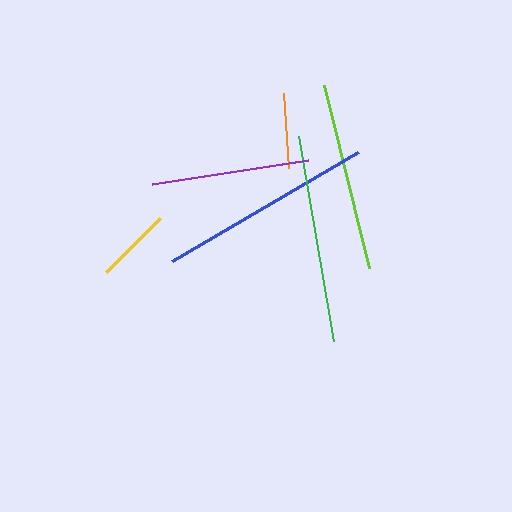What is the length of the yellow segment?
The yellow segment is approximately 77 pixels long.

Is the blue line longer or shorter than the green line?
The blue line is longer than the green line.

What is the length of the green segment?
The green segment is approximately 208 pixels long.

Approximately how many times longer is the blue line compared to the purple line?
The blue line is approximately 1.4 times the length of the purple line.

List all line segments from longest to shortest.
From longest to shortest: blue, green, lime, purple, yellow, orange.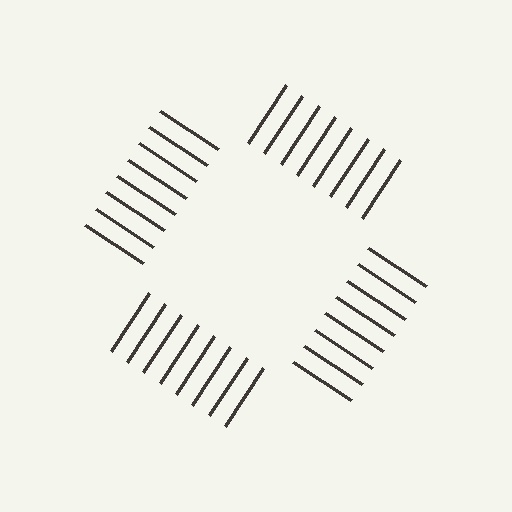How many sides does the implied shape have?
4 sides — the line-ends trace a square.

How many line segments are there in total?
32 — 8 along each of the 4 edges.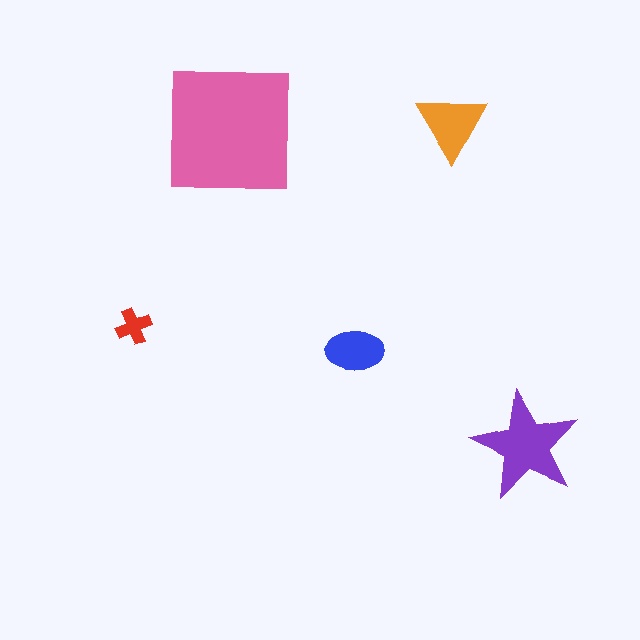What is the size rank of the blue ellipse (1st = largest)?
4th.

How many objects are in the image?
There are 5 objects in the image.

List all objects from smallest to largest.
The red cross, the blue ellipse, the orange triangle, the purple star, the pink square.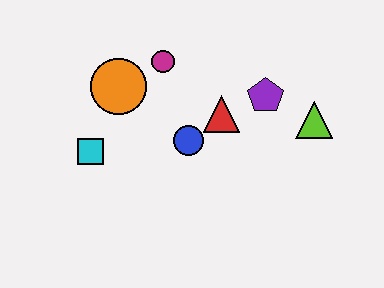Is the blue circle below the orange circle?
Yes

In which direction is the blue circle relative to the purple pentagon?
The blue circle is to the left of the purple pentagon.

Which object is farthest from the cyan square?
The lime triangle is farthest from the cyan square.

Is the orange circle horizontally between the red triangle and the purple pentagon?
No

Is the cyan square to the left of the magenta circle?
Yes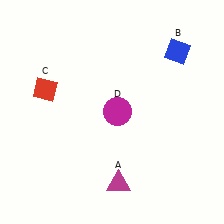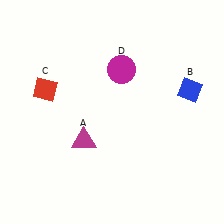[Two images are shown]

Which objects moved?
The objects that moved are: the magenta triangle (A), the blue diamond (B), the magenta circle (D).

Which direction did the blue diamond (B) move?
The blue diamond (B) moved down.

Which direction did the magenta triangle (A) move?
The magenta triangle (A) moved up.